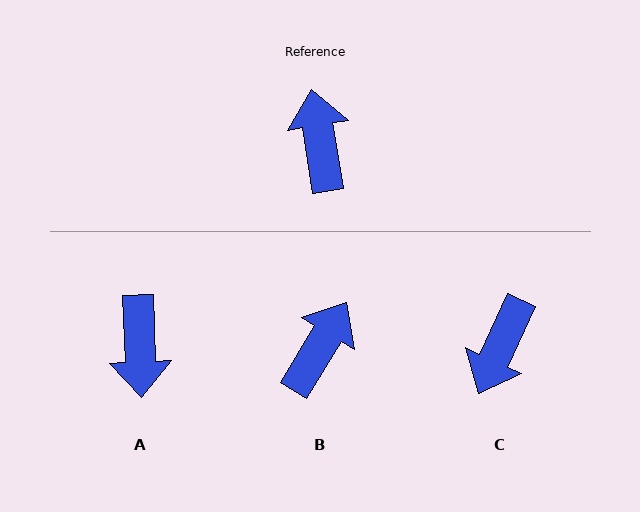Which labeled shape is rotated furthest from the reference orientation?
A, about 173 degrees away.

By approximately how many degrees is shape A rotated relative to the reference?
Approximately 173 degrees counter-clockwise.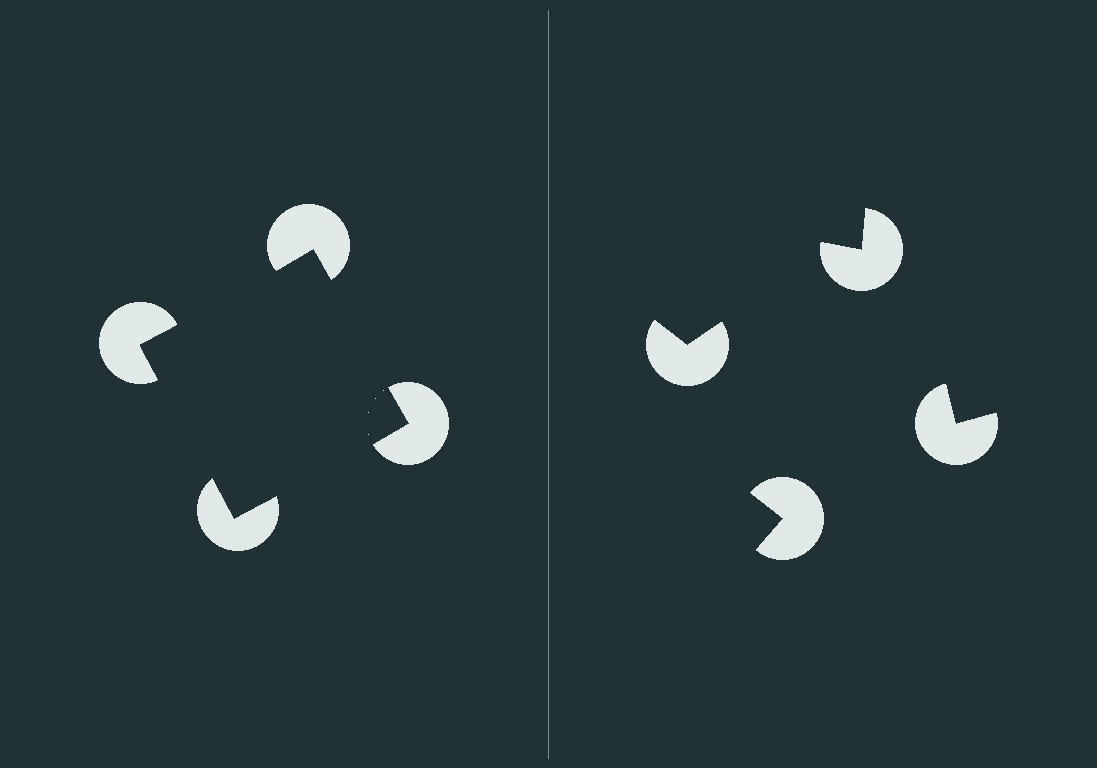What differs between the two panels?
The pac-man discs are positioned identically on both sides; only the wedge orientations differ. On the left they align to a square; on the right they are misaligned.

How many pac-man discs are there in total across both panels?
8 — 4 on each side.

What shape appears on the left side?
An illusory square.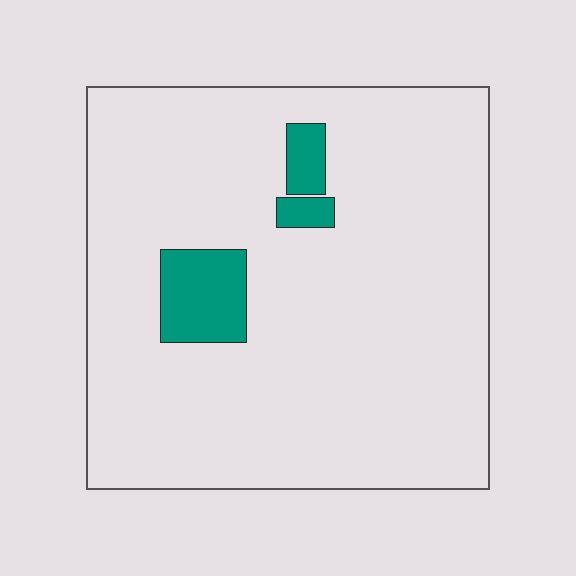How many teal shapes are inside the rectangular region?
3.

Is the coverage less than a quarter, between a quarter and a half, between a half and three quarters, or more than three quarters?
Less than a quarter.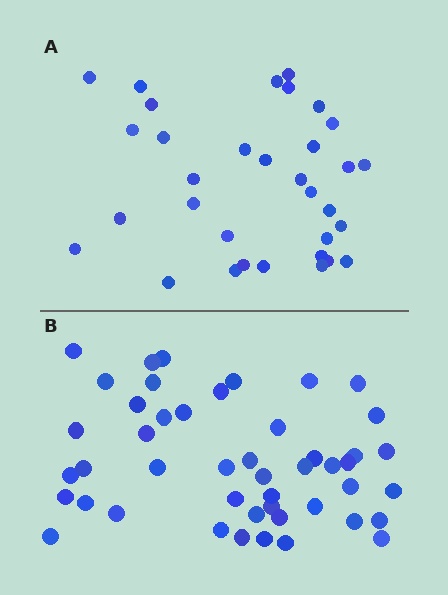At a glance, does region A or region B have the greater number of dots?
Region B (the bottom region) has more dots.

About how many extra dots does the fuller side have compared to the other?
Region B has approximately 15 more dots than region A.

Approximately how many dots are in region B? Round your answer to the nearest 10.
About 50 dots. (The exact count is 47, which rounds to 50.)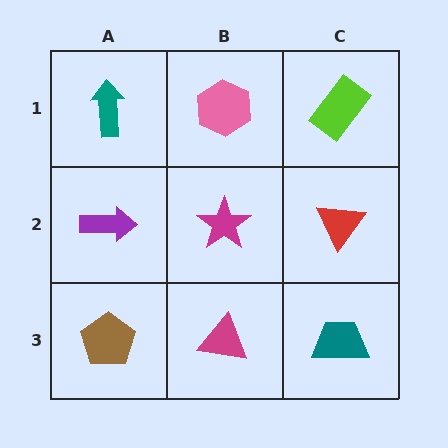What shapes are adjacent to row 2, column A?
A teal arrow (row 1, column A), a brown pentagon (row 3, column A), a magenta star (row 2, column B).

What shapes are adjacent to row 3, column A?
A purple arrow (row 2, column A), a magenta triangle (row 3, column B).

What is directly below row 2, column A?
A brown pentagon.